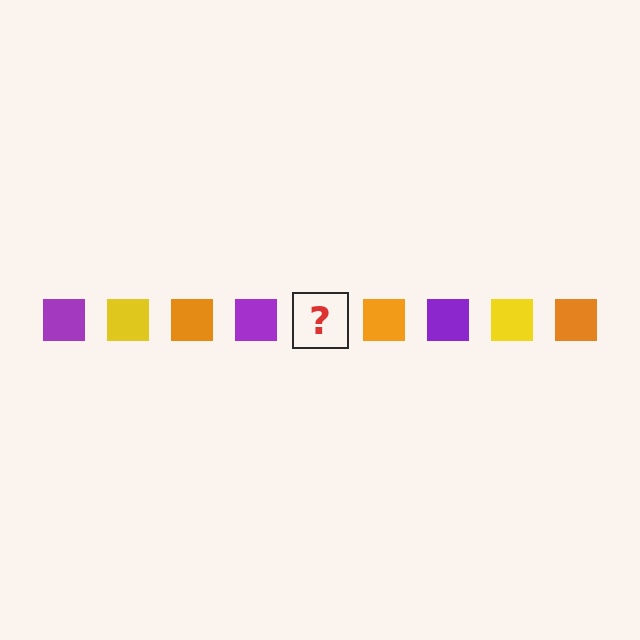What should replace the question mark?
The question mark should be replaced with a yellow square.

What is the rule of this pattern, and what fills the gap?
The rule is that the pattern cycles through purple, yellow, orange squares. The gap should be filled with a yellow square.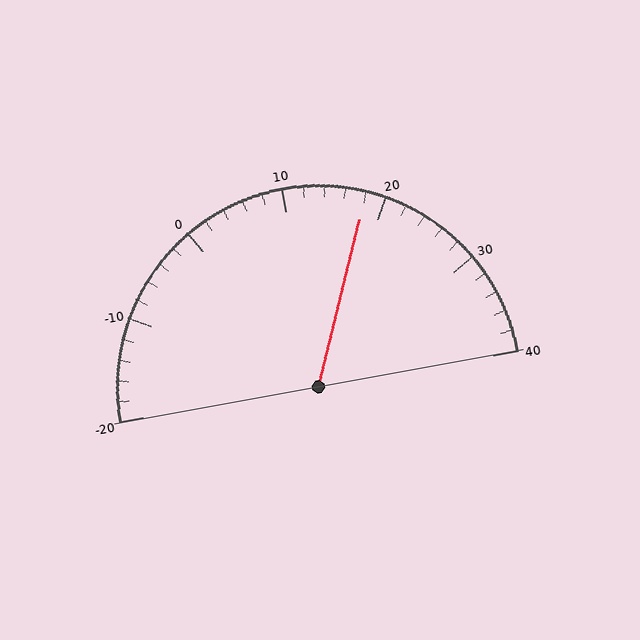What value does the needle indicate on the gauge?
The needle indicates approximately 18.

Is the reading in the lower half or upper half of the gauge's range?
The reading is in the upper half of the range (-20 to 40).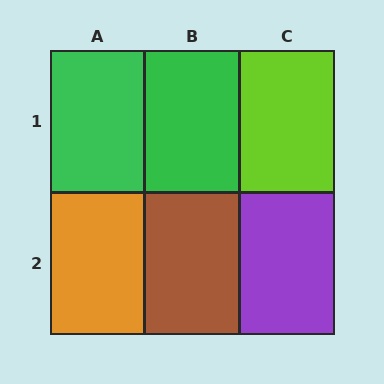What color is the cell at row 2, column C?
Purple.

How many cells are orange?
1 cell is orange.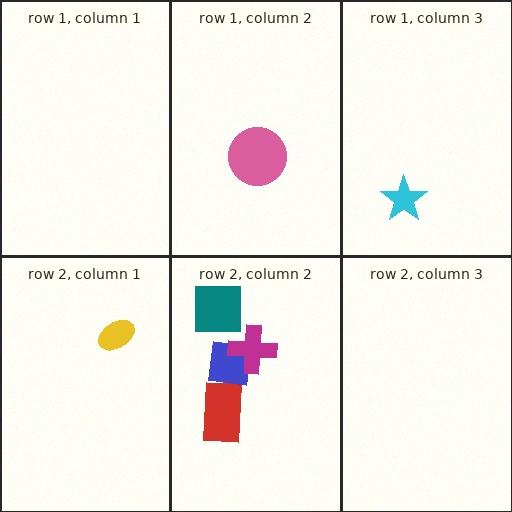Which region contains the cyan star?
The row 1, column 3 region.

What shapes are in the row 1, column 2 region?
The pink circle.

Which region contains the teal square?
The row 2, column 2 region.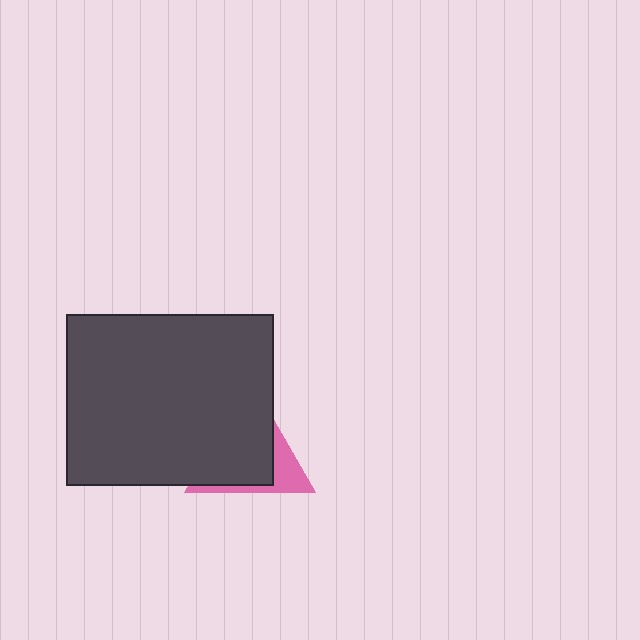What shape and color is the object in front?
The object in front is a dark gray rectangle.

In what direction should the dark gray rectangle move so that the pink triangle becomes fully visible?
The dark gray rectangle should move left. That is the shortest direction to clear the overlap and leave the pink triangle fully visible.